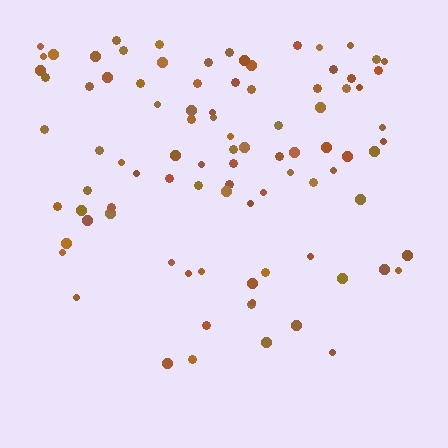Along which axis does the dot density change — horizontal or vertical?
Vertical.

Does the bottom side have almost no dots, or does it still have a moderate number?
Still a moderate number, just noticeably fewer than the top.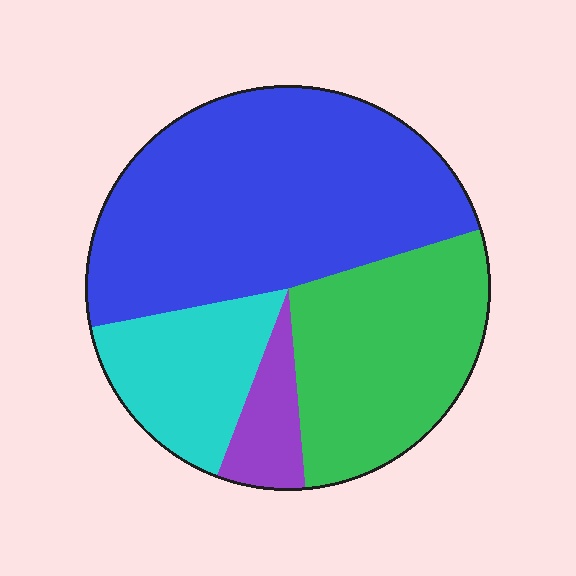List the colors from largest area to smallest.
From largest to smallest: blue, green, cyan, purple.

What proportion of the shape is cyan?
Cyan covers around 15% of the shape.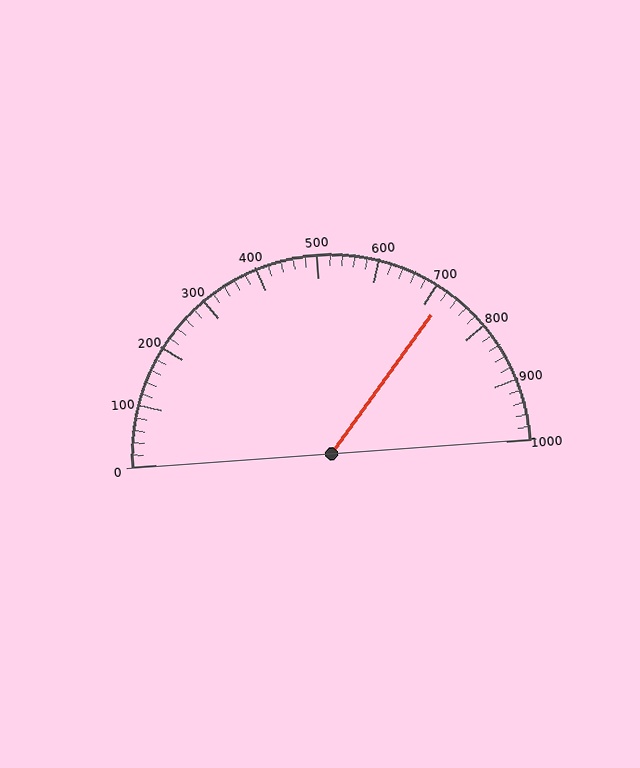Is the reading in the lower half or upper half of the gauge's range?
The reading is in the upper half of the range (0 to 1000).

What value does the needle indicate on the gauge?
The needle indicates approximately 720.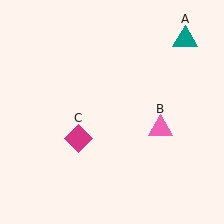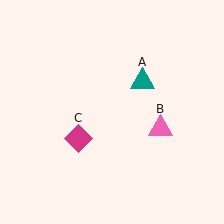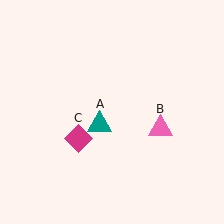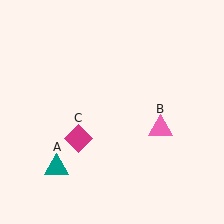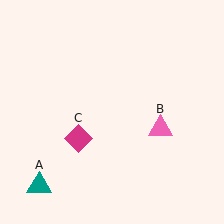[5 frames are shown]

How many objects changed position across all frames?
1 object changed position: teal triangle (object A).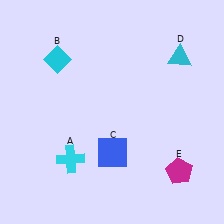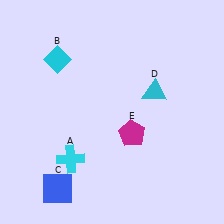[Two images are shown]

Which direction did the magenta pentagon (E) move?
The magenta pentagon (E) moved left.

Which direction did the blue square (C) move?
The blue square (C) moved left.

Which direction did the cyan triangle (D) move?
The cyan triangle (D) moved down.